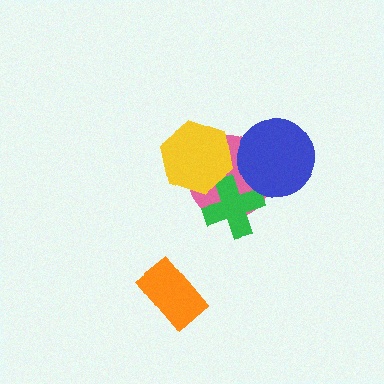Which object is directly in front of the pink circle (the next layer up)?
The green cross is directly in front of the pink circle.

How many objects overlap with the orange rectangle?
0 objects overlap with the orange rectangle.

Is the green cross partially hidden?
Yes, it is partially covered by another shape.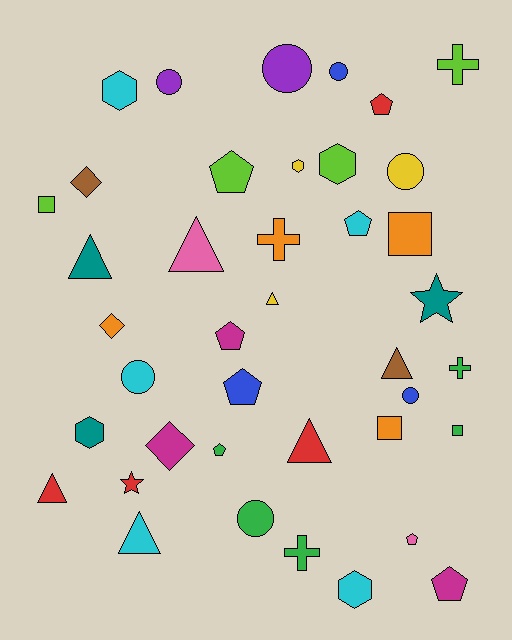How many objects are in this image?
There are 40 objects.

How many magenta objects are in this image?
There are 3 magenta objects.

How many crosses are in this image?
There are 4 crosses.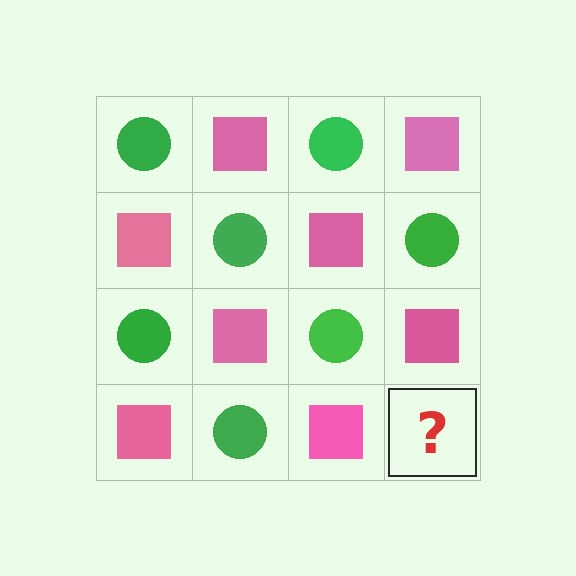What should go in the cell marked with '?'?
The missing cell should contain a green circle.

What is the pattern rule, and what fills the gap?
The rule is that it alternates green circle and pink square in a checkerboard pattern. The gap should be filled with a green circle.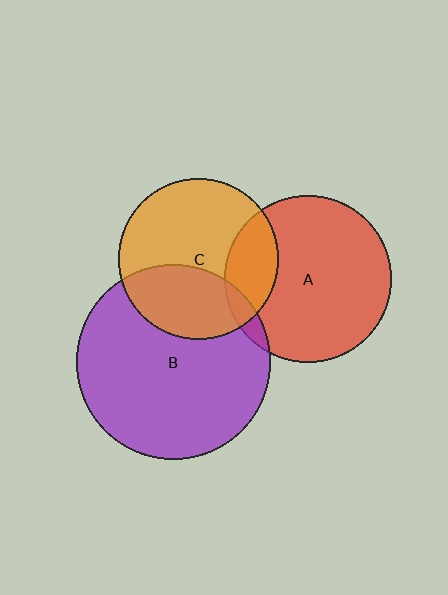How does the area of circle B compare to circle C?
Approximately 1.5 times.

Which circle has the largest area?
Circle B (purple).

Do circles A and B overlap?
Yes.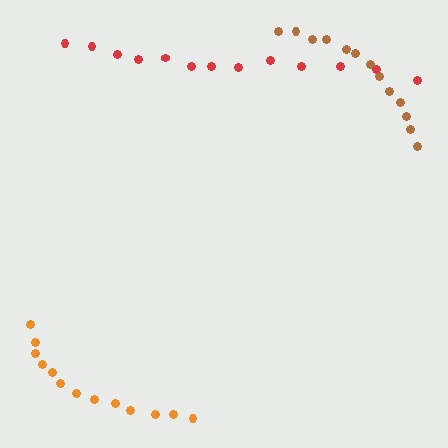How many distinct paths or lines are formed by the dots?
There are 3 distinct paths.